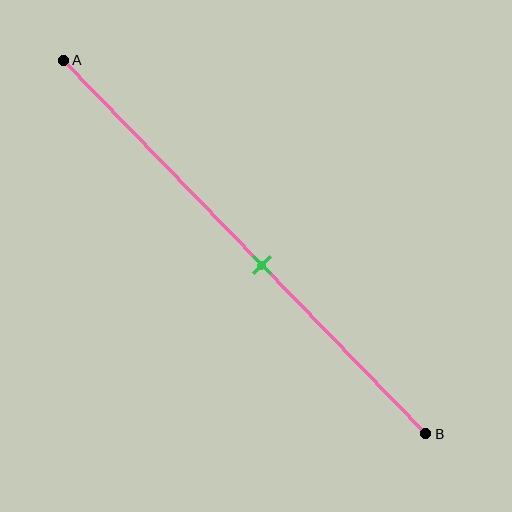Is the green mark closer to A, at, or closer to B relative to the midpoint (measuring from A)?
The green mark is closer to point B than the midpoint of segment AB.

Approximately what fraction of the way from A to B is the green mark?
The green mark is approximately 55% of the way from A to B.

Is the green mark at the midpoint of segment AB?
No, the mark is at about 55% from A, not at the 50% midpoint.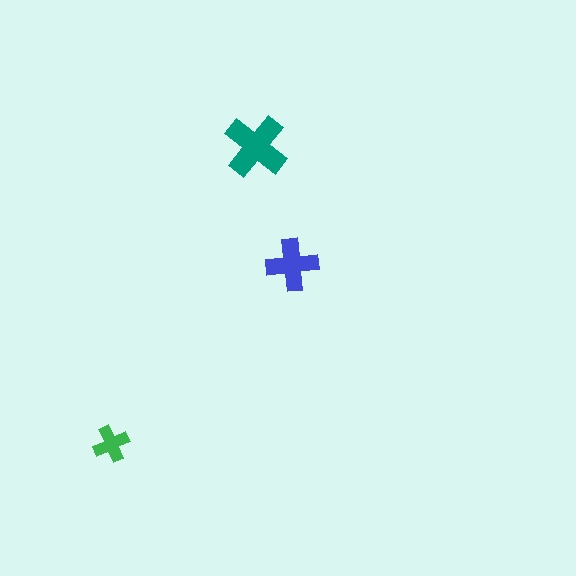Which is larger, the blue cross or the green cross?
The blue one.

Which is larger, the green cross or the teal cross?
The teal one.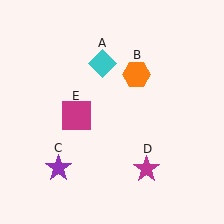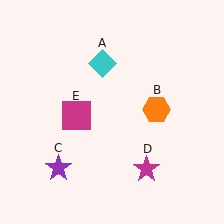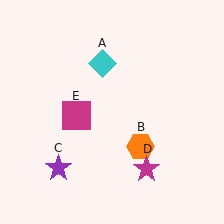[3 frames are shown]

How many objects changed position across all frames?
1 object changed position: orange hexagon (object B).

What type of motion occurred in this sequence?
The orange hexagon (object B) rotated clockwise around the center of the scene.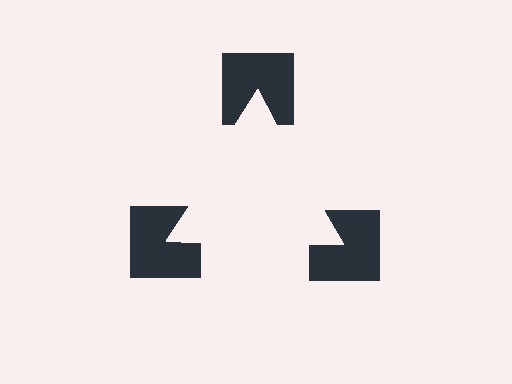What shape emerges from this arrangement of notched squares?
An illusory triangle — its edges are inferred from the aligned wedge cuts in the notched squares, not physically drawn.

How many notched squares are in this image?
There are 3 — one at each vertex of the illusory triangle.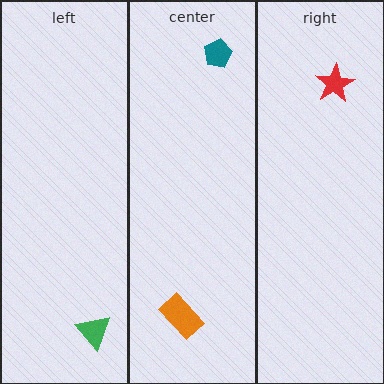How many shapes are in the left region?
1.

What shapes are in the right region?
The red star.